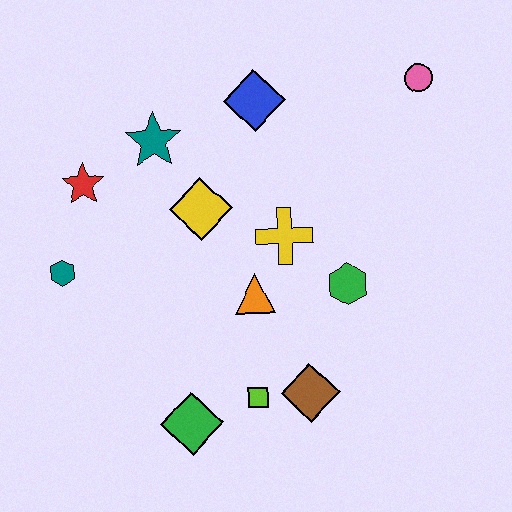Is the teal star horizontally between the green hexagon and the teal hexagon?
Yes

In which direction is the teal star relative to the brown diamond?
The teal star is above the brown diamond.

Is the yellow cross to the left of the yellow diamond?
No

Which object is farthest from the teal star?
The brown diamond is farthest from the teal star.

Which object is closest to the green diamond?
The lime square is closest to the green diamond.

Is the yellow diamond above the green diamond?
Yes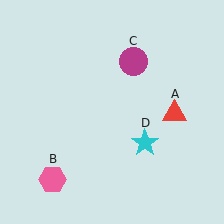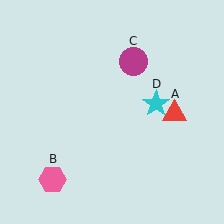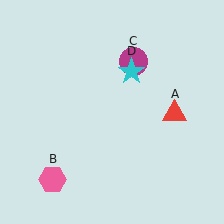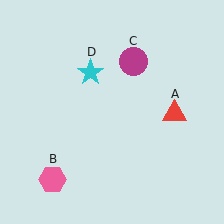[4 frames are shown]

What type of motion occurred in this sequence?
The cyan star (object D) rotated counterclockwise around the center of the scene.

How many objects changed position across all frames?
1 object changed position: cyan star (object D).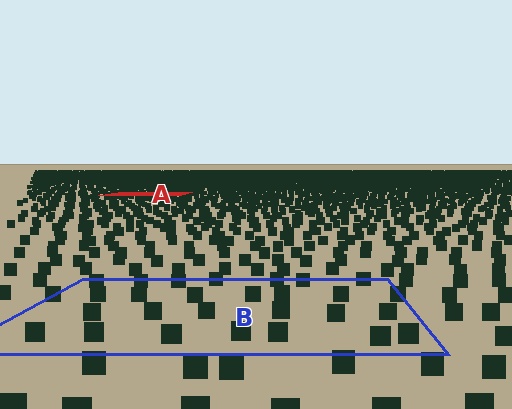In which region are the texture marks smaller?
The texture marks are smaller in region A, because it is farther away.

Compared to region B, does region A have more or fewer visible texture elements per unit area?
Region A has more texture elements per unit area — they are packed more densely because it is farther away.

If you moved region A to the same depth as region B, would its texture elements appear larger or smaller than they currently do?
They would appear larger. At a closer depth, the same texture elements are projected at a bigger on-screen size.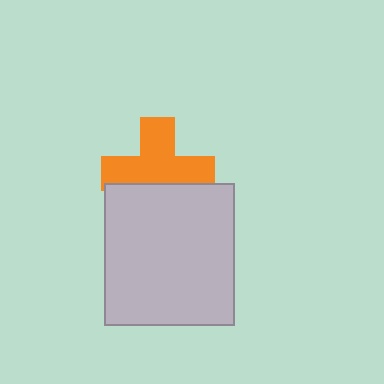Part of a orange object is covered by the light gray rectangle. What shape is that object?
It is a cross.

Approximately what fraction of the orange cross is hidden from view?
Roughly 34% of the orange cross is hidden behind the light gray rectangle.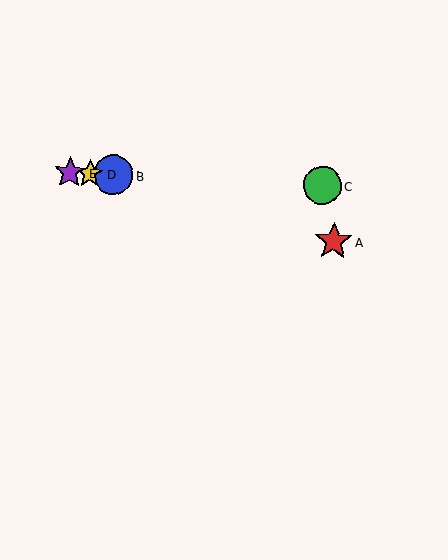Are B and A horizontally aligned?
No, B is at y≈175 and A is at y≈241.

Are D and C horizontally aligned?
Yes, both are at y≈174.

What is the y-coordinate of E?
Object E is at y≈173.